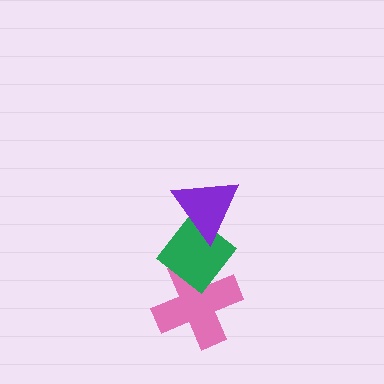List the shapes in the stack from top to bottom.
From top to bottom: the purple triangle, the green diamond, the pink cross.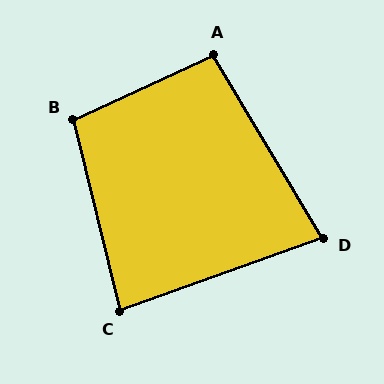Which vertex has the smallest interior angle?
D, at approximately 79 degrees.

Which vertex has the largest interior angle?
B, at approximately 101 degrees.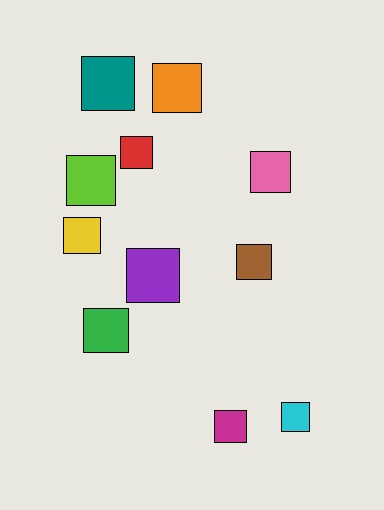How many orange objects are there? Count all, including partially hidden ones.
There is 1 orange object.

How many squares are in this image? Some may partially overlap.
There are 11 squares.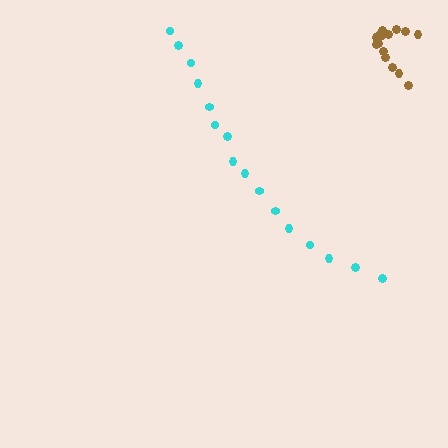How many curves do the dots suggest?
There are 2 distinct paths.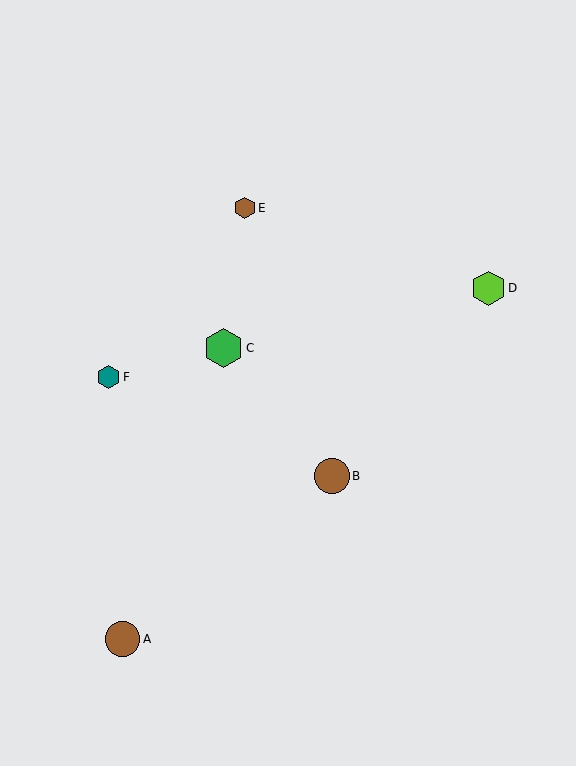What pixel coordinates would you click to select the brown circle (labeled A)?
Click at (123, 639) to select the brown circle A.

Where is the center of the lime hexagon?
The center of the lime hexagon is at (488, 288).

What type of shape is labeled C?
Shape C is a green hexagon.